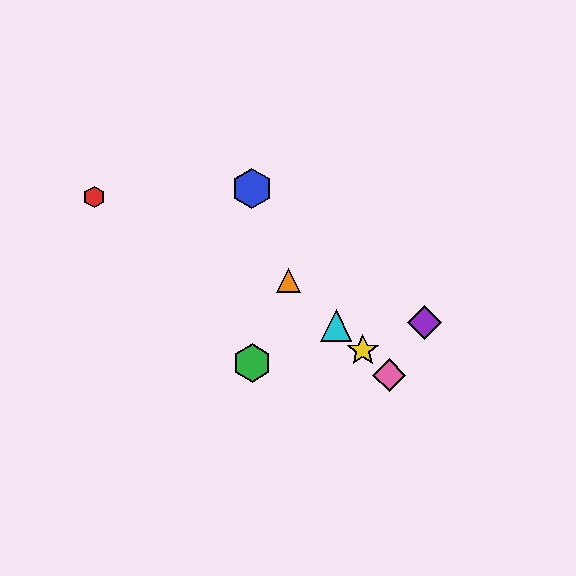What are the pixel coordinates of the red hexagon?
The red hexagon is at (94, 197).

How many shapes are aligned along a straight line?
4 shapes (the yellow star, the orange triangle, the cyan triangle, the pink diamond) are aligned along a straight line.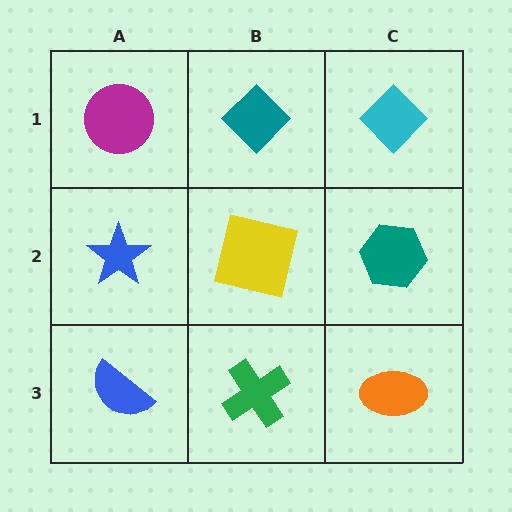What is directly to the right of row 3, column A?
A green cross.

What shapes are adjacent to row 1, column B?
A yellow square (row 2, column B), a magenta circle (row 1, column A), a cyan diamond (row 1, column C).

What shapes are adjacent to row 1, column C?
A teal hexagon (row 2, column C), a teal diamond (row 1, column B).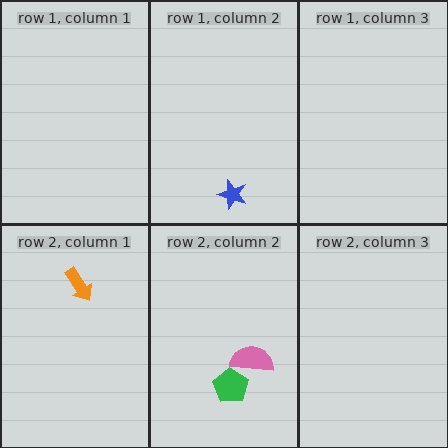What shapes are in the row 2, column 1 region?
The orange arrow.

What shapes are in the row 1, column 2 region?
The blue star.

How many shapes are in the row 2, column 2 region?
2.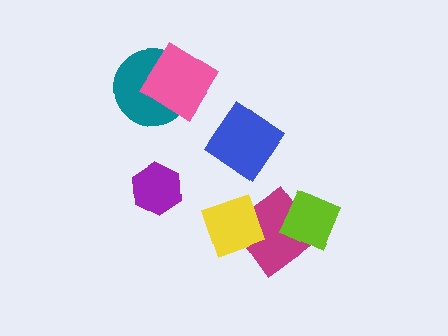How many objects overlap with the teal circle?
1 object overlaps with the teal circle.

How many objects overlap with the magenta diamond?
2 objects overlap with the magenta diamond.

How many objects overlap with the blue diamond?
0 objects overlap with the blue diamond.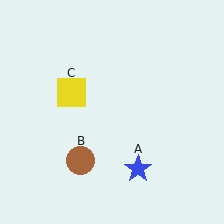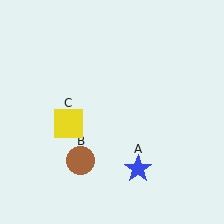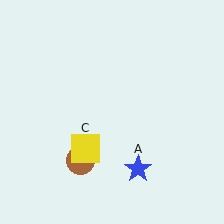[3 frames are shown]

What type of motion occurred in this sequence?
The yellow square (object C) rotated counterclockwise around the center of the scene.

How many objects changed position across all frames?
1 object changed position: yellow square (object C).